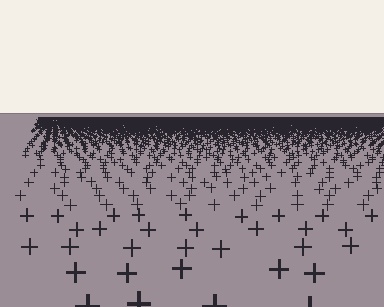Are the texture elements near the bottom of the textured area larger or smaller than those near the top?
Larger. Near the bottom, elements are closer to the viewer and appear at a bigger on-screen size.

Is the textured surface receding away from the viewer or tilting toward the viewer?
The surface is receding away from the viewer. Texture elements get smaller and denser toward the top.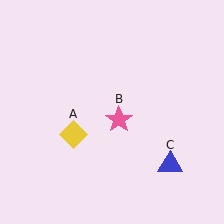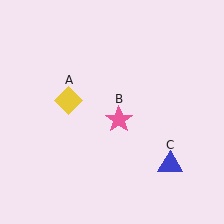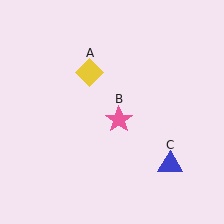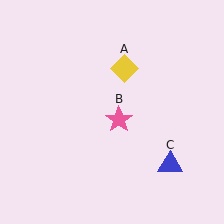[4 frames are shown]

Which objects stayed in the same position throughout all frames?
Pink star (object B) and blue triangle (object C) remained stationary.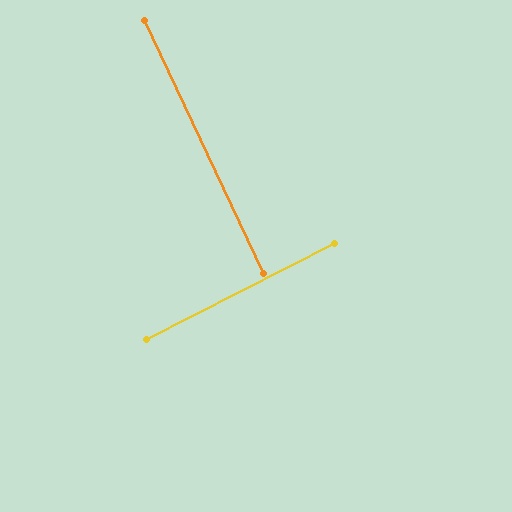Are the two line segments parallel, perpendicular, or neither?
Perpendicular — they meet at approximately 88°.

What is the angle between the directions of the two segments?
Approximately 88 degrees.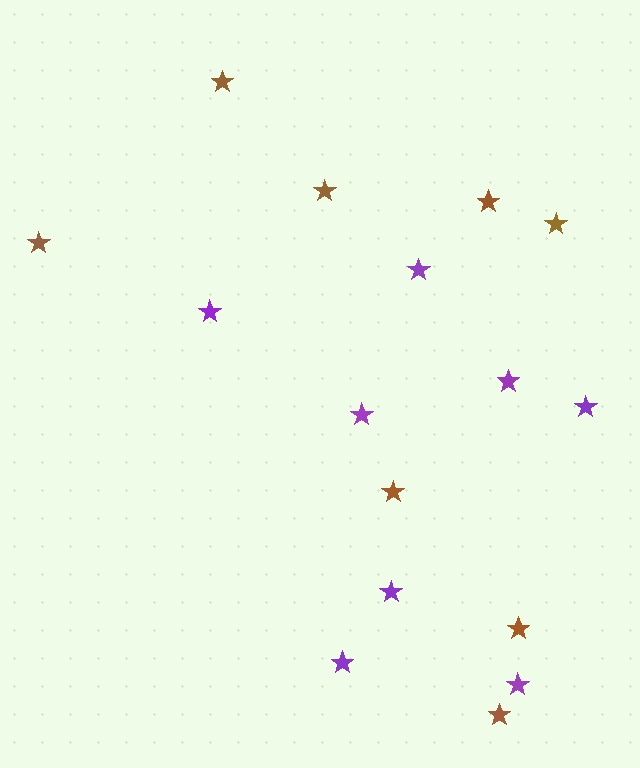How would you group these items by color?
There are 2 groups: one group of brown stars (8) and one group of purple stars (8).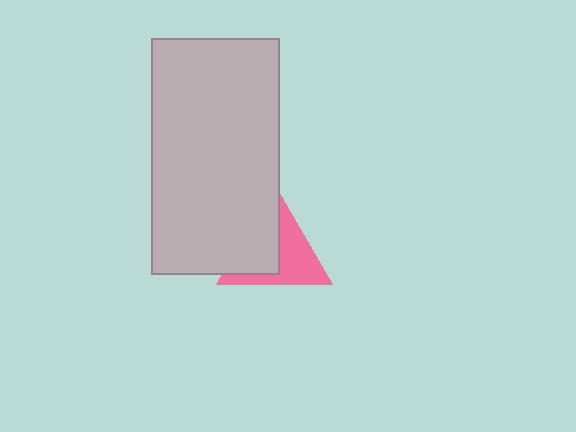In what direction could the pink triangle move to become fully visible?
The pink triangle could move right. That would shift it out from behind the light gray rectangle entirely.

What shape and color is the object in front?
The object in front is a light gray rectangle.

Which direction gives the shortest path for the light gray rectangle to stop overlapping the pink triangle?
Moving left gives the shortest separation.